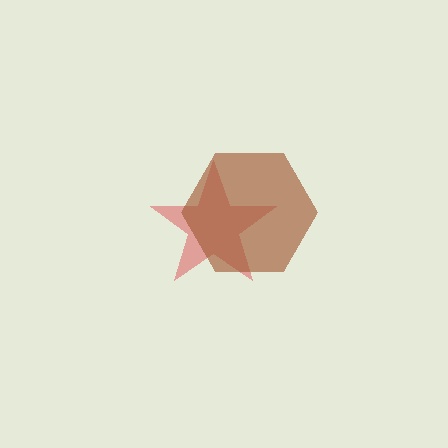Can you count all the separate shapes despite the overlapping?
Yes, there are 2 separate shapes.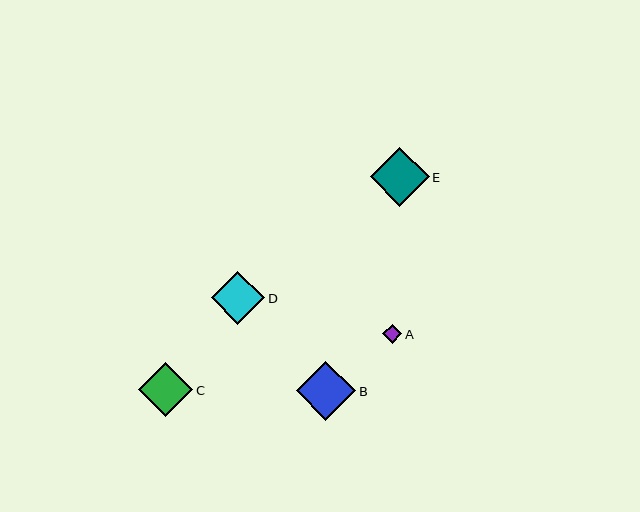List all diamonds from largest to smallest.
From largest to smallest: E, B, C, D, A.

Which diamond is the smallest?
Diamond A is the smallest with a size of approximately 19 pixels.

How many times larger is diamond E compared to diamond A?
Diamond E is approximately 3.1 times the size of diamond A.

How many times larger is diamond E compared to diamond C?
Diamond E is approximately 1.1 times the size of diamond C.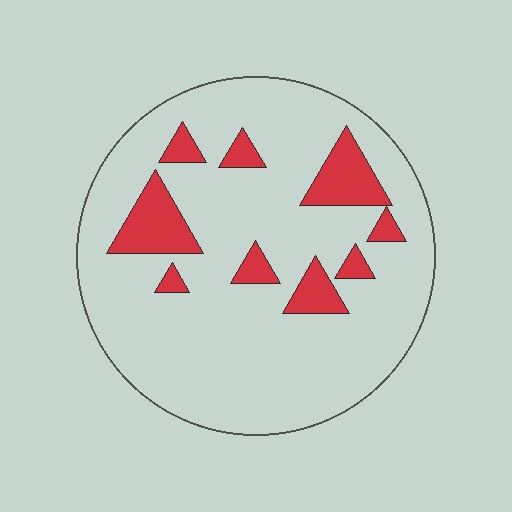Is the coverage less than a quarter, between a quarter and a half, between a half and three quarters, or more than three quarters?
Less than a quarter.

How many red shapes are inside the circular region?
9.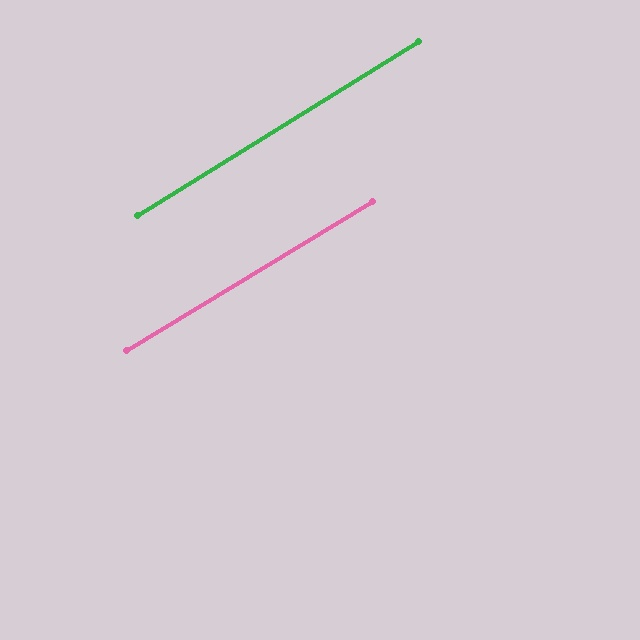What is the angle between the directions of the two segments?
Approximately 1 degree.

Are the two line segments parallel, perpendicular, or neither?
Parallel — their directions differ by only 0.5°.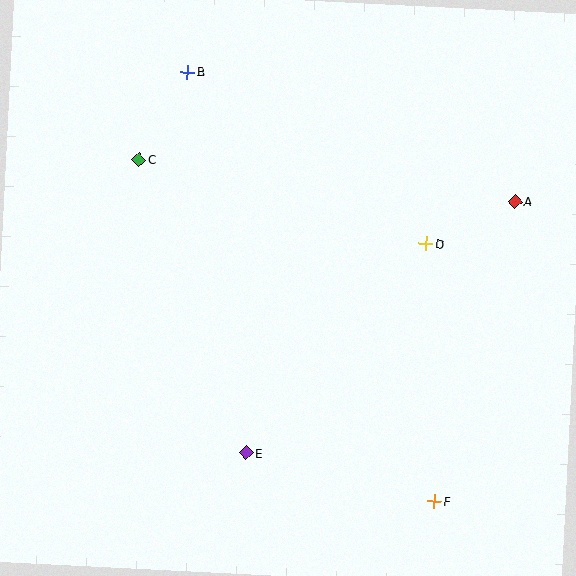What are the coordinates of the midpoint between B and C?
The midpoint between B and C is at (163, 116).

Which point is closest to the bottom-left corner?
Point E is closest to the bottom-left corner.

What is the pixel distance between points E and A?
The distance between E and A is 368 pixels.